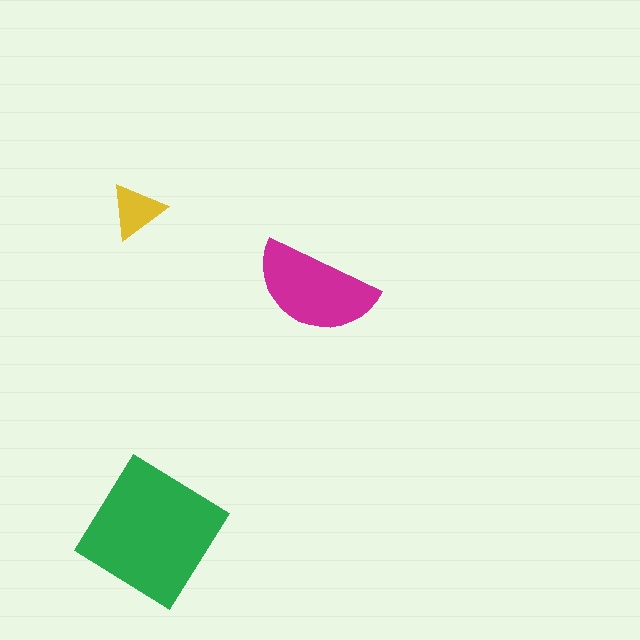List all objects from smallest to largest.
The yellow triangle, the magenta semicircle, the green diamond.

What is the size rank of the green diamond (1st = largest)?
1st.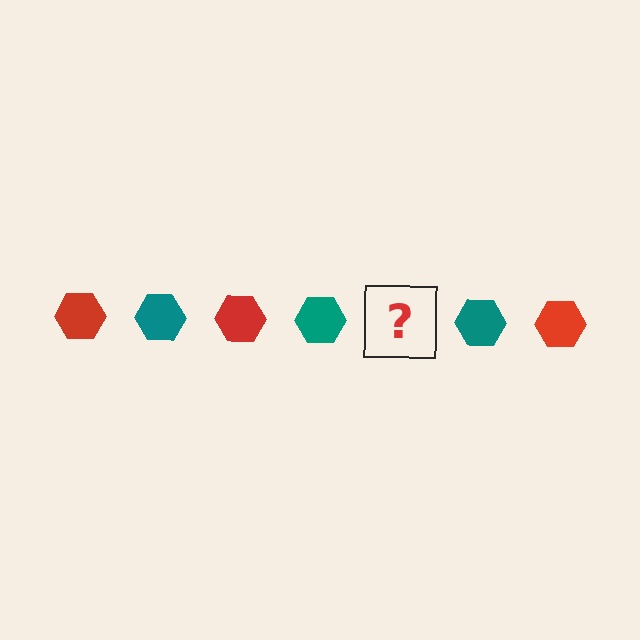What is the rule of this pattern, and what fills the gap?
The rule is that the pattern cycles through red, teal hexagons. The gap should be filled with a red hexagon.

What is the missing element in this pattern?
The missing element is a red hexagon.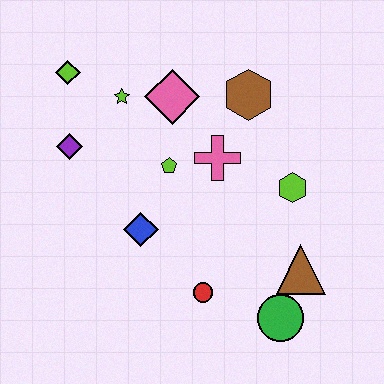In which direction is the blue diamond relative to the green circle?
The blue diamond is to the left of the green circle.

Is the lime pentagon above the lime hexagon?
Yes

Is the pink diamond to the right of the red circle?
No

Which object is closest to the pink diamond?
The lime star is closest to the pink diamond.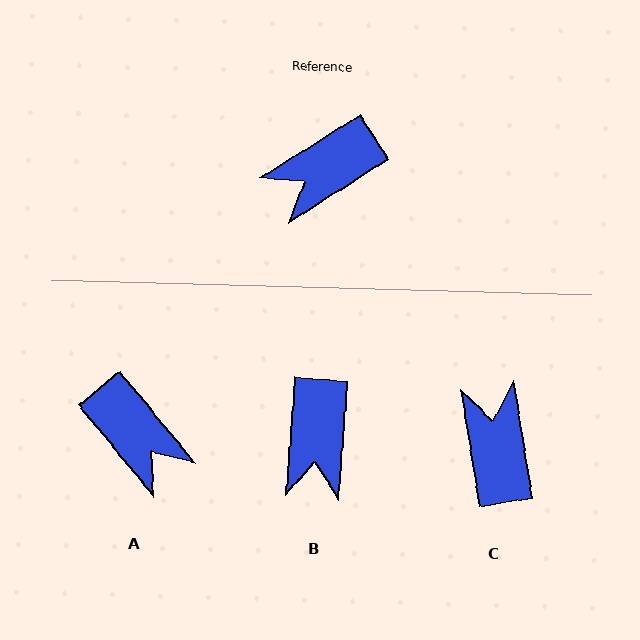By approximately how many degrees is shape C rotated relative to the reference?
Approximately 113 degrees clockwise.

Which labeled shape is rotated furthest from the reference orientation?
C, about 113 degrees away.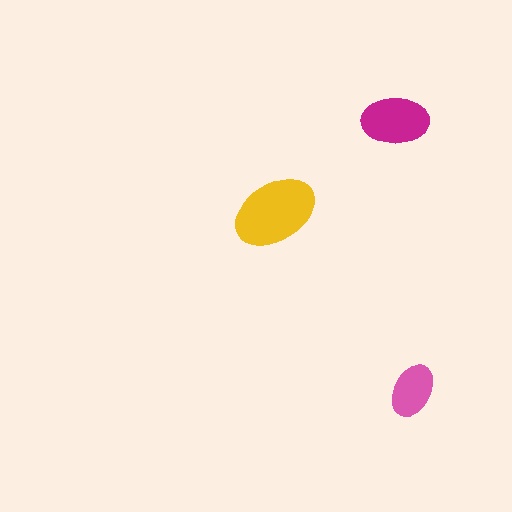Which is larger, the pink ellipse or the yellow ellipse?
The yellow one.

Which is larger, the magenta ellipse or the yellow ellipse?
The yellow one.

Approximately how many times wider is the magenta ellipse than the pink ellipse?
About 1.5 times wider.